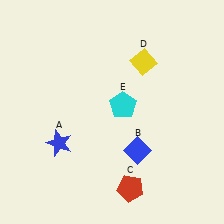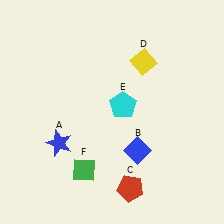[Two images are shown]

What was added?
A green diamond (F) was added in Image 2.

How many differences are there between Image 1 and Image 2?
There is 1 difference between the two images.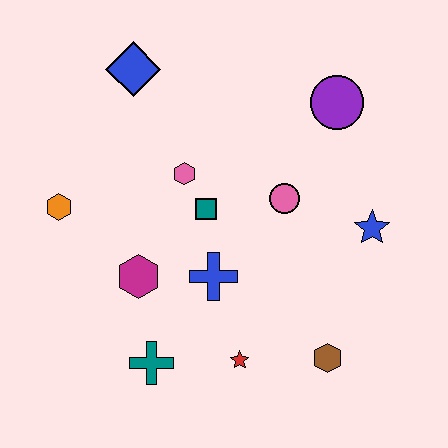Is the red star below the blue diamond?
Yes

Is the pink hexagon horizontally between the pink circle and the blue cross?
No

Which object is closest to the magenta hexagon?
The blue cross is closest to the magenta hexagon.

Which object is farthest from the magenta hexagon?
The purple circle is farthest from the magenta hexagon.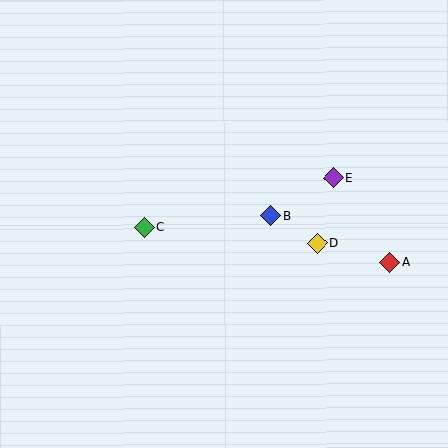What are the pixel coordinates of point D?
Point D is at (317, 243).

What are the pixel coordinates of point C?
Point C is at (144, 228).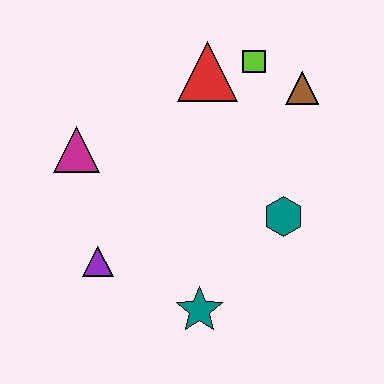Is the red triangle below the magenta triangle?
No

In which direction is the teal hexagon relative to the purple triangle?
The teal hexagon is to the right of the purple triangle.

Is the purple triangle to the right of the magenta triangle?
Yes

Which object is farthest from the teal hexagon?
The magenta triangle is farthest from the teal hexagon.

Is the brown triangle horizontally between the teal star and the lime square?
No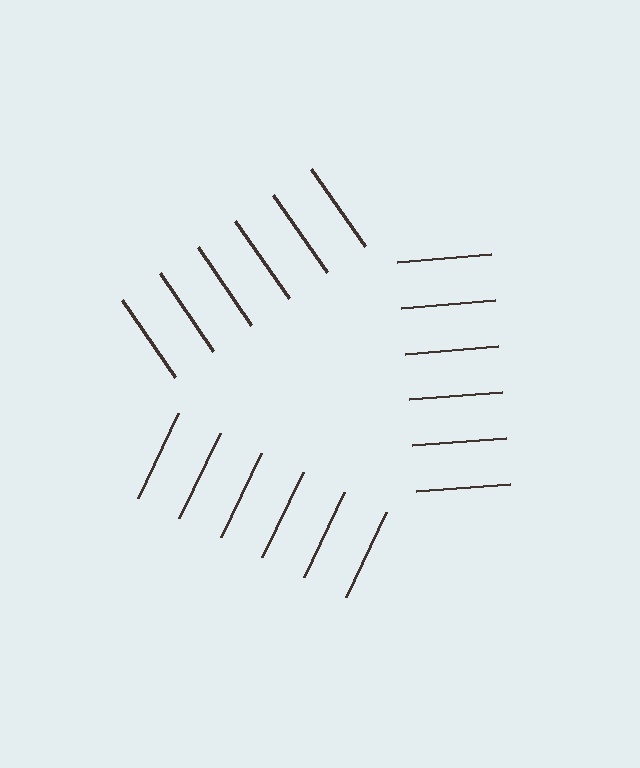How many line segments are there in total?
18 — 6 along each of the 3 edges.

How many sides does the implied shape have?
3 sides — the line-ends trace a triangle.